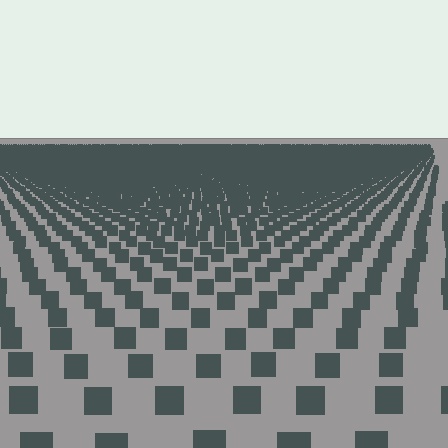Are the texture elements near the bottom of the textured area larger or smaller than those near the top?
Larger. Near the bottom, elements are closer to the viewer and appear at a bigger on-screen size.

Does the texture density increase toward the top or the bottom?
Density increases toward the top.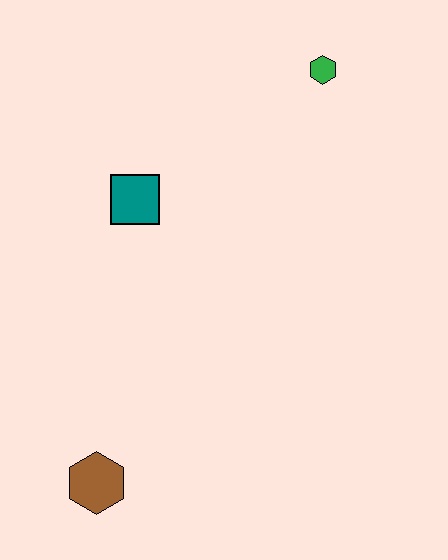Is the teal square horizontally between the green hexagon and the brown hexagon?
Yes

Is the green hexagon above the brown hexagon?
Yes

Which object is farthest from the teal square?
The brown hexagon is farthest from the teal square.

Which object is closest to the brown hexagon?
The teal square is closest to the brown hexagon.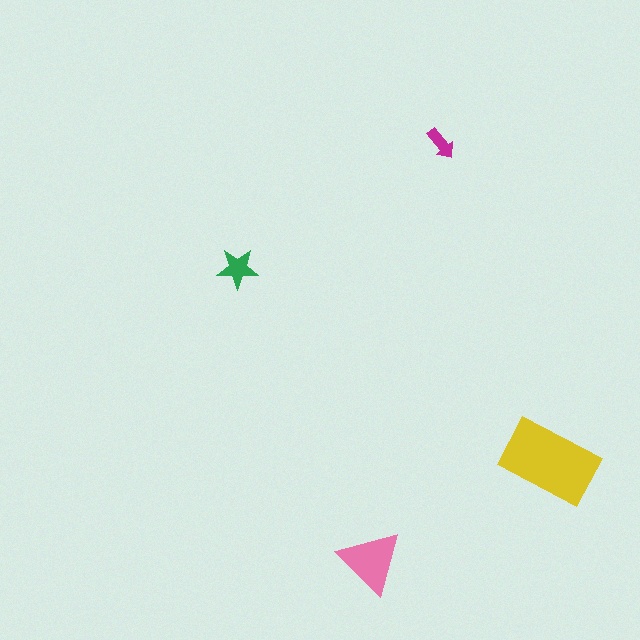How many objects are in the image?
There are 4 objects in the image.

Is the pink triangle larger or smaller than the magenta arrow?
Larger.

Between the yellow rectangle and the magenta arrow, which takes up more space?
The yellow rectangle.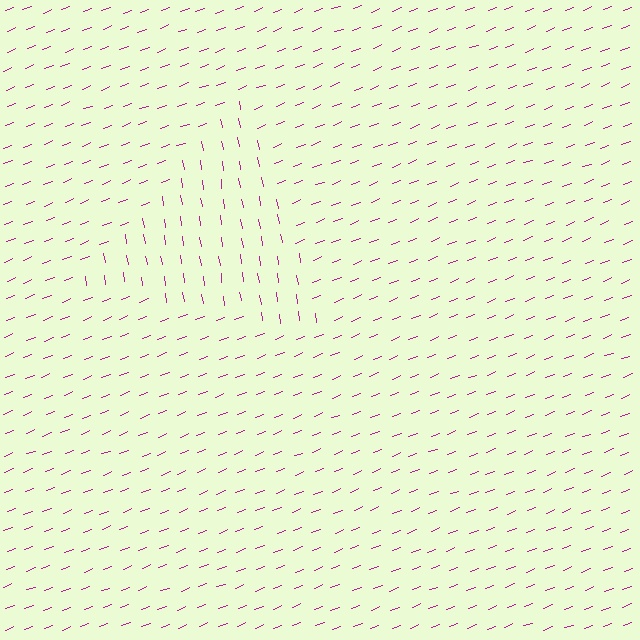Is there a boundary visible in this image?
Yes, there is a texture boundary formed by a change in line orientation.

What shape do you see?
I see a triangle.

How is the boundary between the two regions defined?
The boundary is defined purely by a change in line orientation (approximately 77 degrees difference). All lines are the same color and thickness.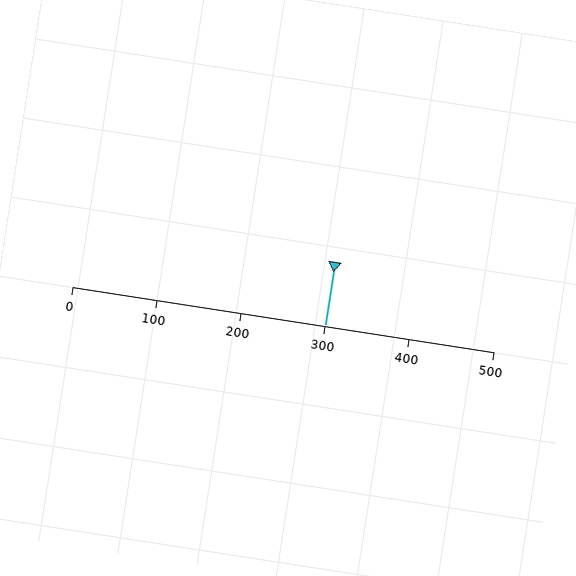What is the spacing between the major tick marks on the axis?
The major ticks are spaced 100 apart.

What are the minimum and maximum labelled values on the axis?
The axis runs from 0 to 500.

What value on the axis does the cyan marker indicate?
The marker indicates approximately 300.